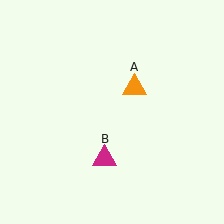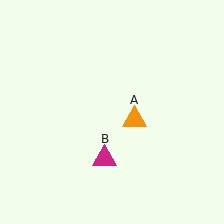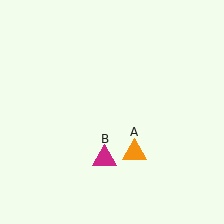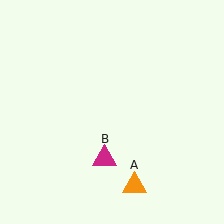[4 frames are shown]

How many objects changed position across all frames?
1 object changed position: orange triangle (object A).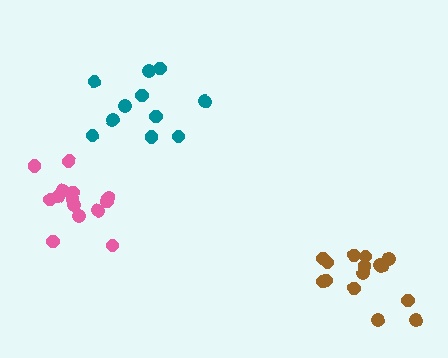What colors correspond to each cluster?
The clusters are colored: pink, teal, brown.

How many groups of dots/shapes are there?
There are 3 groups.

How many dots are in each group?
Group 1: 14 dots, Group 2: 11 dots, Group 3: 15 dots (40 total).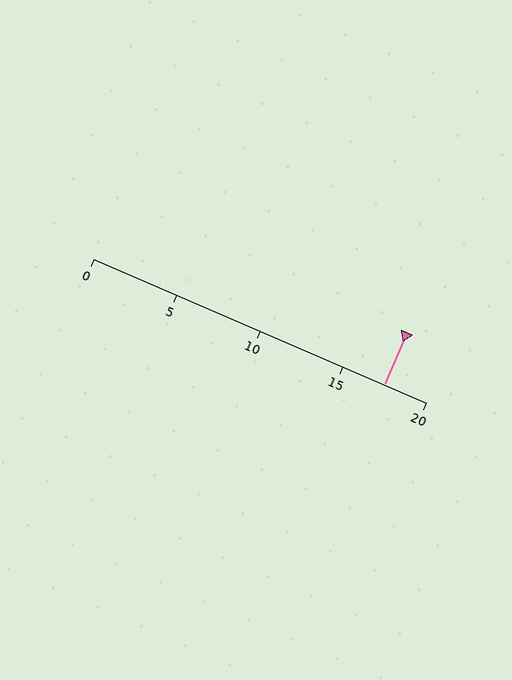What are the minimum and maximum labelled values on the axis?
The axis runs from 0 to 20.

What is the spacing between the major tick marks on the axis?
The major ticks are spaced 5 apart.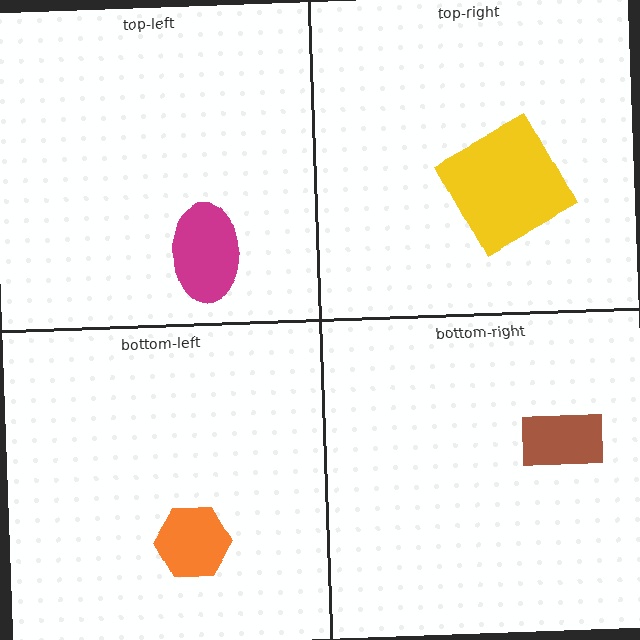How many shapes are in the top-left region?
1.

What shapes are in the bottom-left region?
The orange hexagon.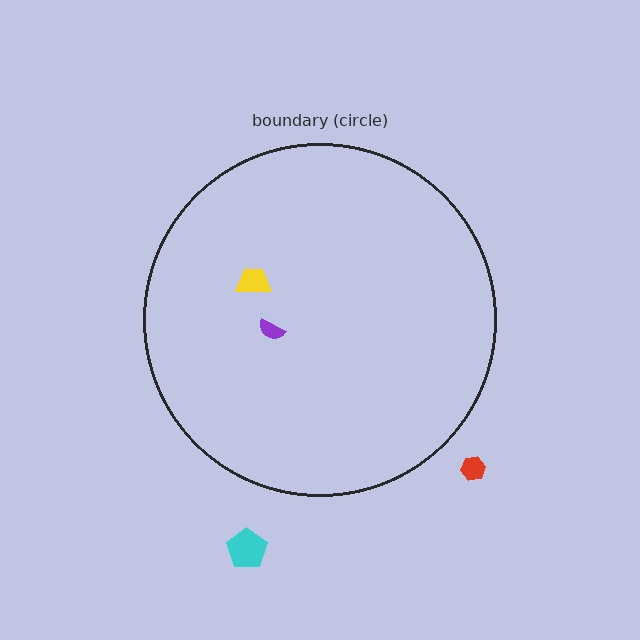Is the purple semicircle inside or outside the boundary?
Inside.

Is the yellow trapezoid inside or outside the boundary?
Inside.